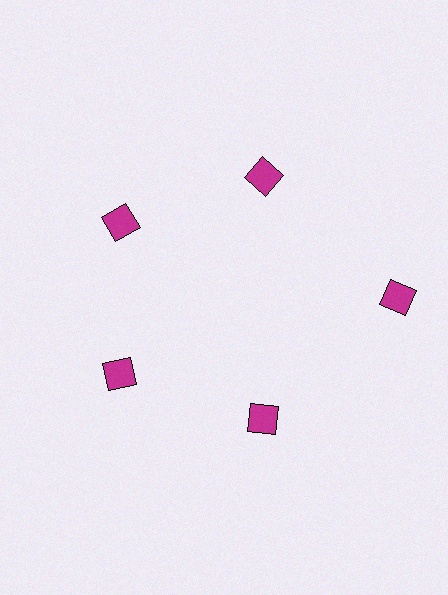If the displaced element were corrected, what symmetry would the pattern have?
It would have 5-fold rotational symmetry — the pattern would map onto itself every 72 degrees.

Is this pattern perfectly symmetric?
No. The 5 magenta diamonds are arranged in a ring, but one element near the 3 o'clock position is pushed outward from the center, breaking the 5-fold rotational symmetry.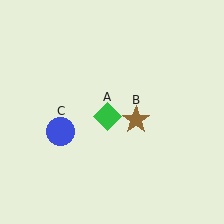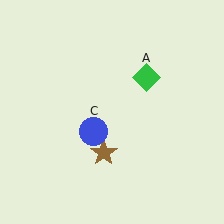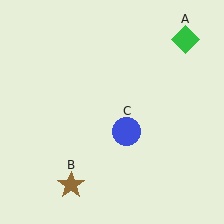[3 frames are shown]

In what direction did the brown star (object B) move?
The brown star (object B) moved down and to the left.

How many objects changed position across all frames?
3 objects changed position: green diamond (object A), brown star (object B), blue circle (object C).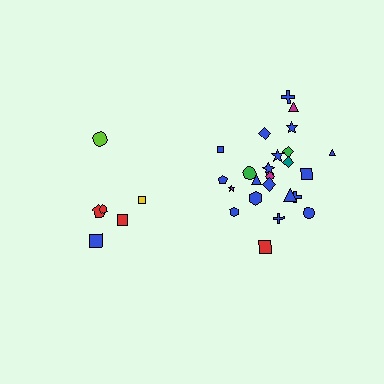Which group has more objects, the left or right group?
The right group.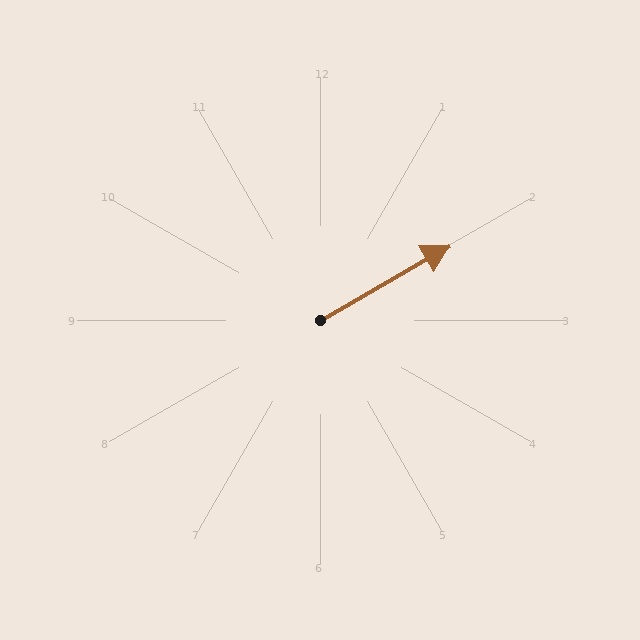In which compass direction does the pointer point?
Northeast.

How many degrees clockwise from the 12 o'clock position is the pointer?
Approximately 60 degrees.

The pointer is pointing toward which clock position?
Roughly 2 o'clock.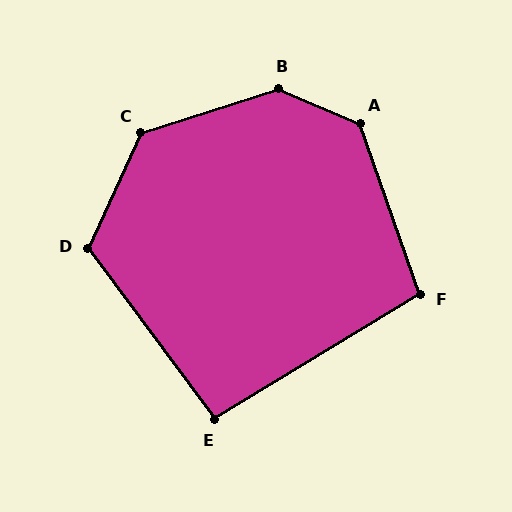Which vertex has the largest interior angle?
B, at approximately 139 degrees.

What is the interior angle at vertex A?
Approximately 132 degrees (obtuse).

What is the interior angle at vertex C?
Approximately 132 degrees (obtuse).